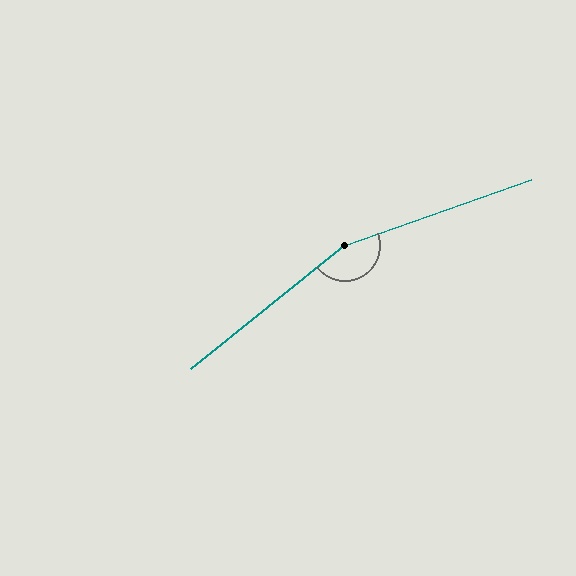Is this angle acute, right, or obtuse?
It is obtuse.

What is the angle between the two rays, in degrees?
Approximately 161 degrees.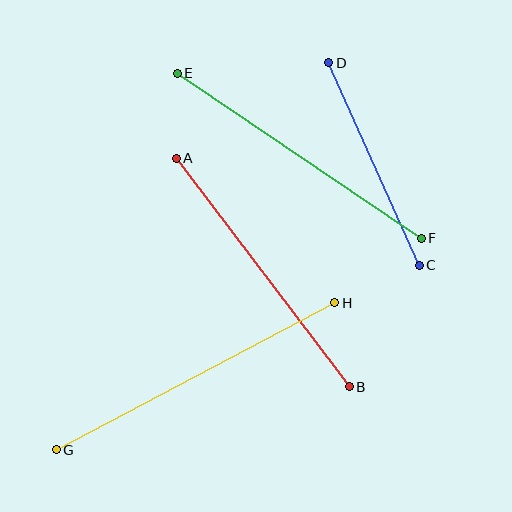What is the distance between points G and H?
The distance is approximately 315 pixels.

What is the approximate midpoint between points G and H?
The midpoint is at approximately (196, 376) pixels.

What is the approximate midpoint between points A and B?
The midpoint is at approximately (263, 273) pixels.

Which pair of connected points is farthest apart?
Points G and H are farthest apart.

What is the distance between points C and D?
The distance is approximately 222 pixels.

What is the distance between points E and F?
The distance is approximately 295 pixels.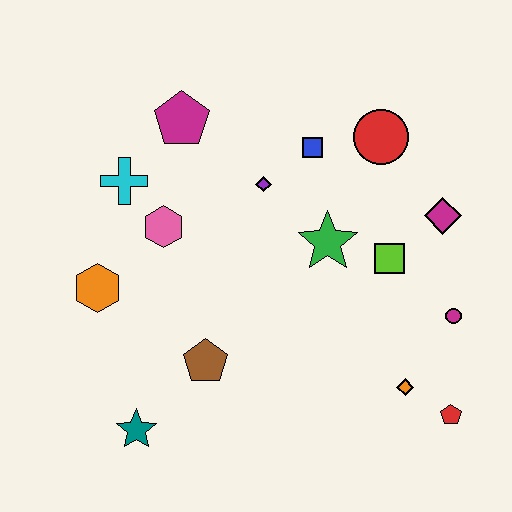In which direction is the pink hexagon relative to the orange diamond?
The pink hexagon is to the left of the orange diamond.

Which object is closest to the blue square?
The purple diamond is closest to the blue square.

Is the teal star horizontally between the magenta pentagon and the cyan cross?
Yes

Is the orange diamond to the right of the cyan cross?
Yes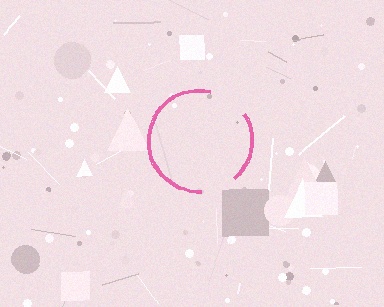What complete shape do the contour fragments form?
The contour fragments form a circle.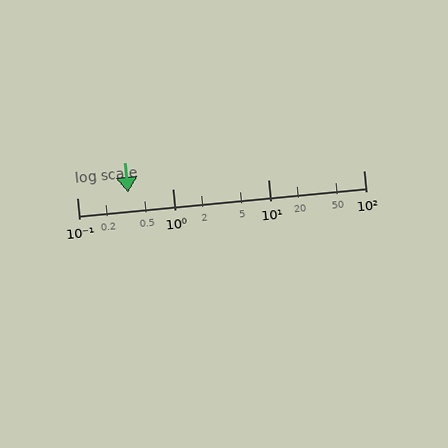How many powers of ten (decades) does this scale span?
The scale spans 3 decades, from 0.1 to 100.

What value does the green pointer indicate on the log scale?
The pointer indicates approximately 0.34.